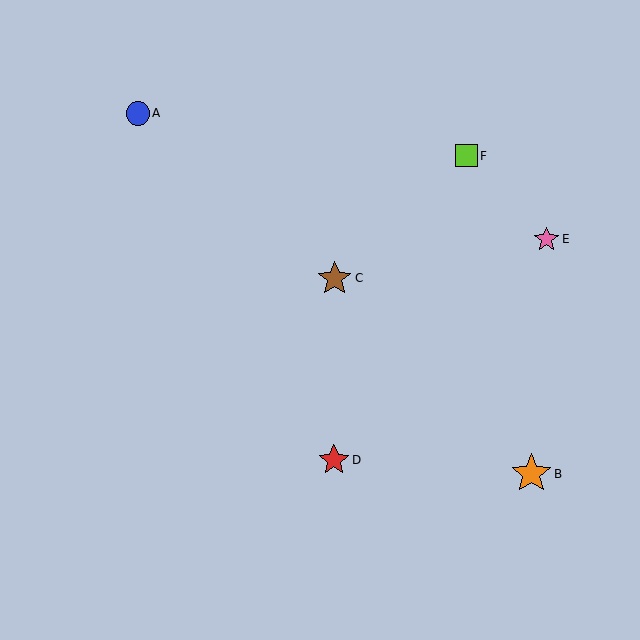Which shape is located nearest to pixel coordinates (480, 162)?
The lime square (labeled F) at (466, 156) is nearest to that location.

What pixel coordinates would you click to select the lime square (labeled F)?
Click at (466, 156) to select the lime square F.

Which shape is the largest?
The orange star (labeled B) is the largest.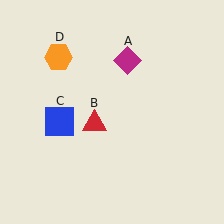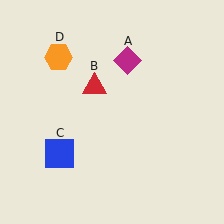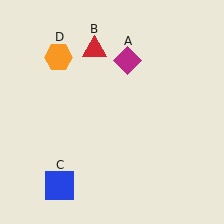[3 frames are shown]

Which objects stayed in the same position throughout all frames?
Magenta diamond (object A) and orange hexagon (object D) remained stationary.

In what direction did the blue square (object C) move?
The blue square (object C) moved down.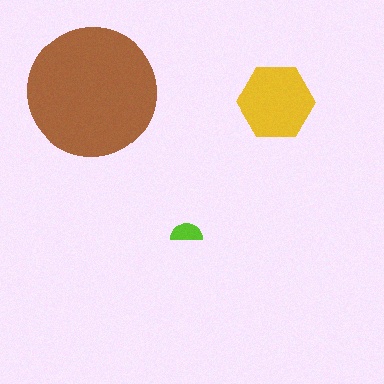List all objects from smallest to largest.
The lime semicircle, the yellow hexagon, the brown circle.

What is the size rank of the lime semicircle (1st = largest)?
3rd.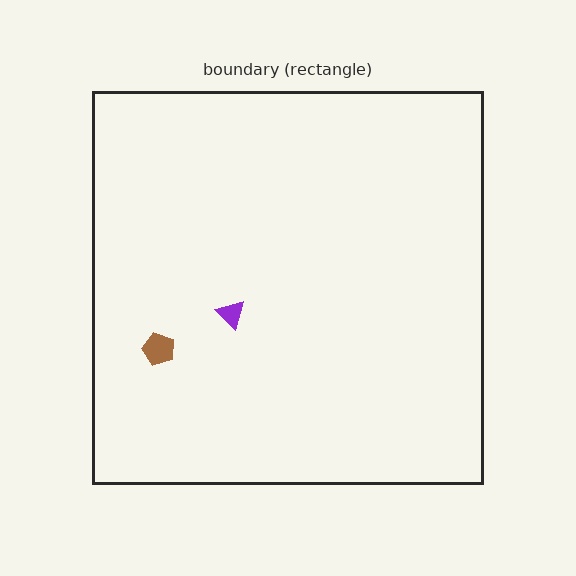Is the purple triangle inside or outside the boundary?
Inside.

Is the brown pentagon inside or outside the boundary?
Inside.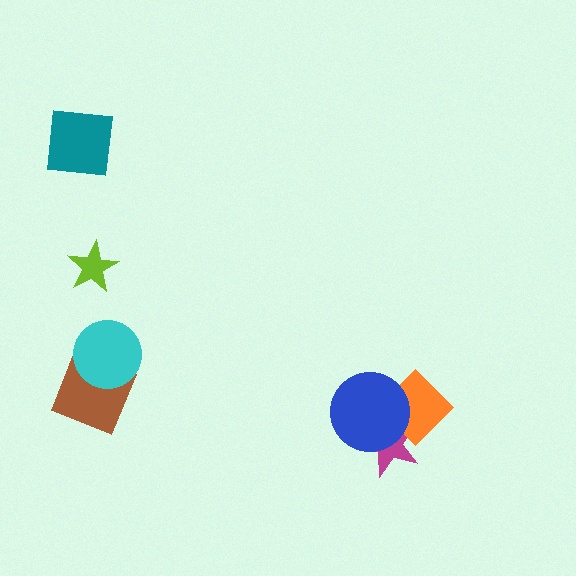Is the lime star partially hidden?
No, no other shape covers it.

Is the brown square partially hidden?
Yes, it is partially covered by another shape.